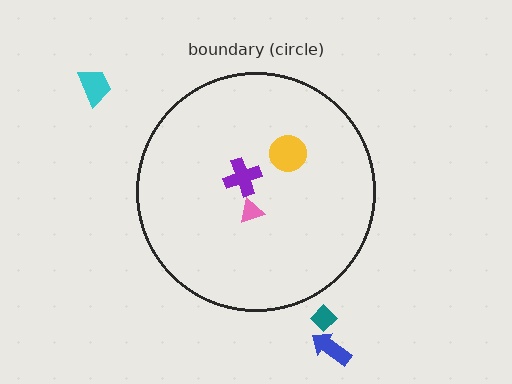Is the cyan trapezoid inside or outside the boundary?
Outside.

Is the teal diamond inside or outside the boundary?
Outside.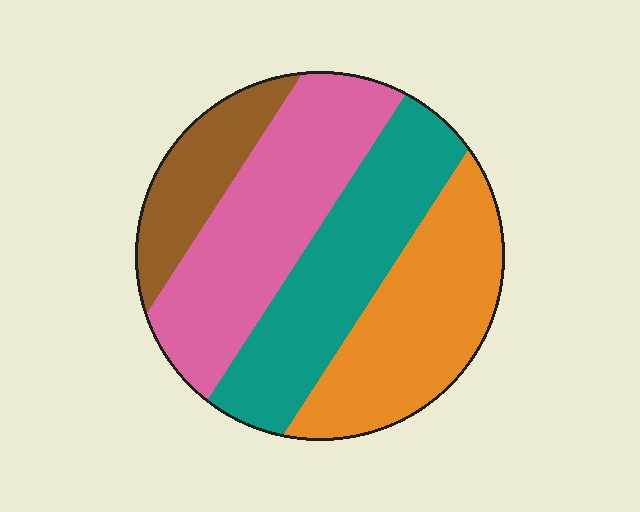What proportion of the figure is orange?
Orange covers 28% of the figure.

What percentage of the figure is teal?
Teal covers around 30% of the figure.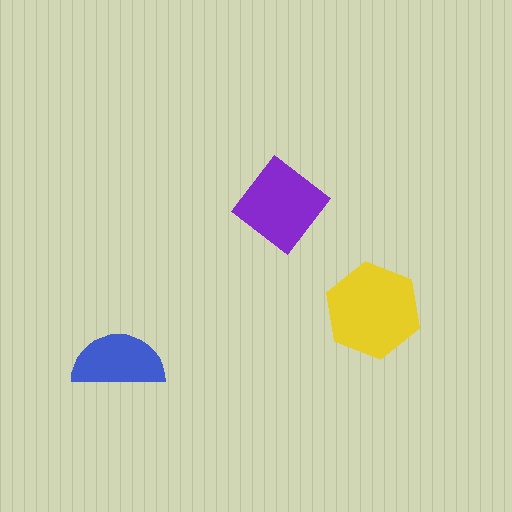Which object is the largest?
The yellow hexagon.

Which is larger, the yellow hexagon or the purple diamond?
The yellow hexagon.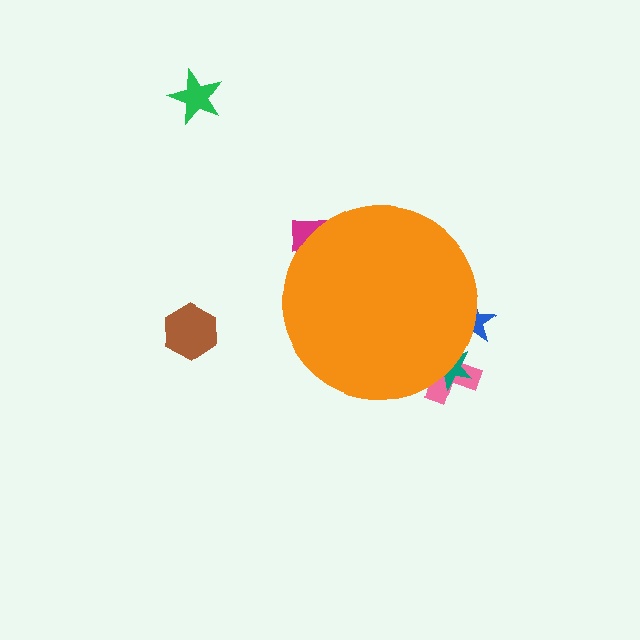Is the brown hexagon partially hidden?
No, the brown hexagon is fully visible.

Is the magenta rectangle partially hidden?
Yes, the magenta rectangle is partially hidden behind the orange circle.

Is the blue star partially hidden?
Yes, the blue star is partially hidden behind the orange circle.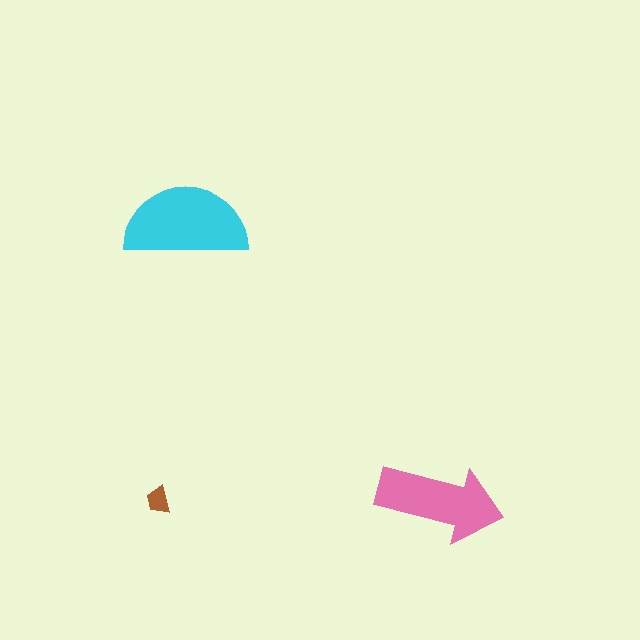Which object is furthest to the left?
The brown trapezoid is leftmost.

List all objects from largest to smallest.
The cyan semicircle, the pink arrow, the brown trapezoid.